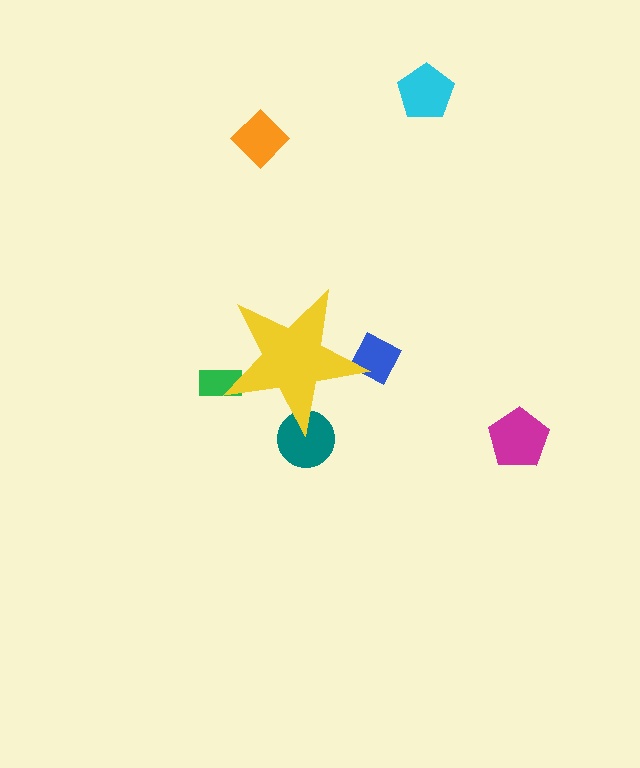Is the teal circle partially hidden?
Yes, the teal circle is partially hidden behind the yellow star.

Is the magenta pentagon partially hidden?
No, the magenta pentagon is fully visible.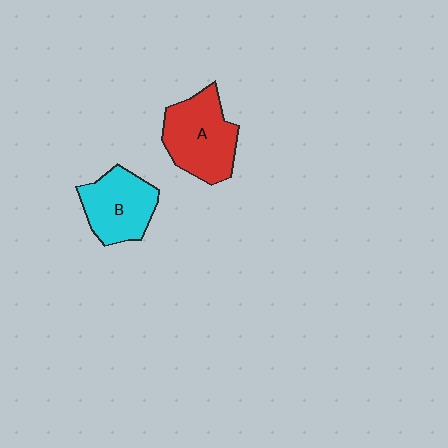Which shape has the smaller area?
Shape B (cyan).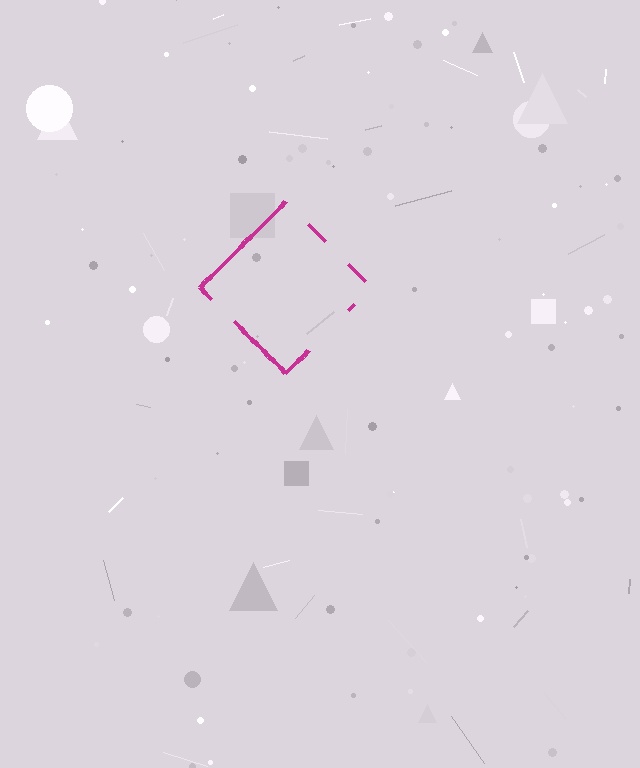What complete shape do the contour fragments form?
The contour fragments form a diamond.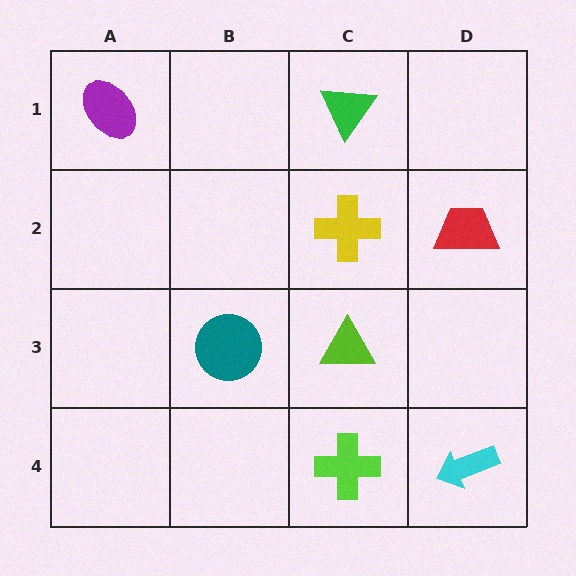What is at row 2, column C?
A yellow cross.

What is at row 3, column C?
A lime triangle.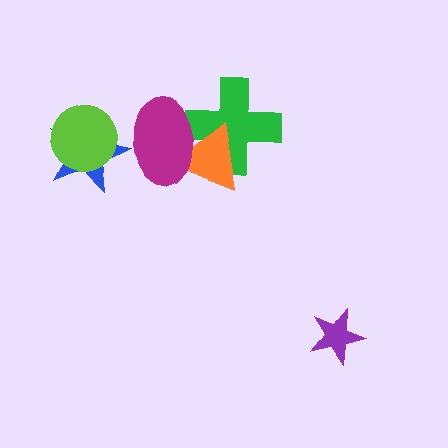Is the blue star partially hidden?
Yes, it is partially covered by another shape.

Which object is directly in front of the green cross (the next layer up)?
The orange triangle is directly in front of the green cross.